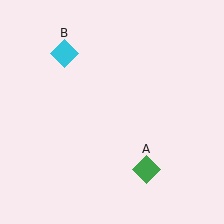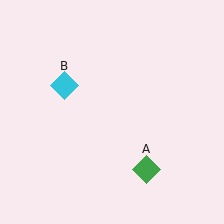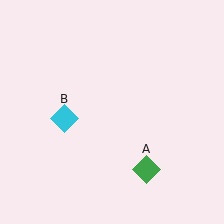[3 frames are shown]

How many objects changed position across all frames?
1 object changed position: cyan diamond (object B).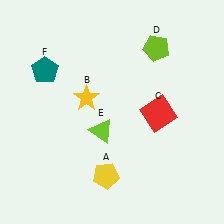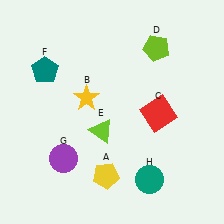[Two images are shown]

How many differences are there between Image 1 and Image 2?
There are 2 differences between the two images.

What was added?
A purple circle (G), a teal circle (H) were added in Image 2.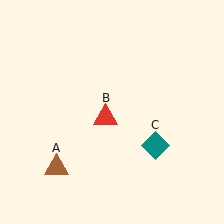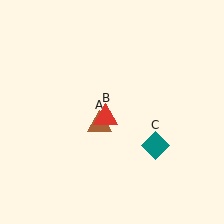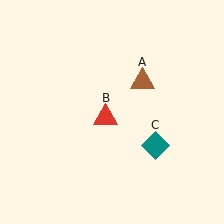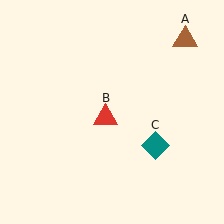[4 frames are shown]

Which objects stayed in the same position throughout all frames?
Red triangle (object B) and teal diamond (object C) remained stationary.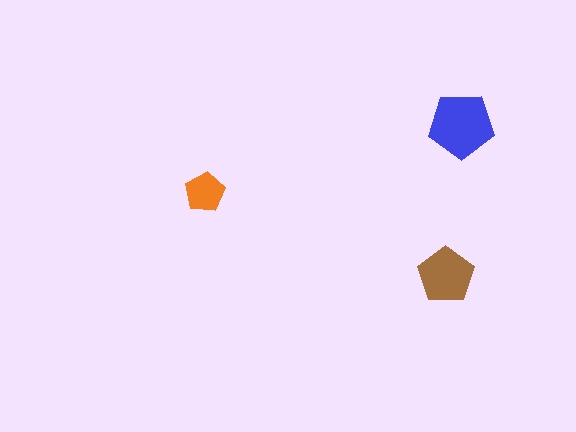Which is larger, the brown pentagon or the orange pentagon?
The brown one.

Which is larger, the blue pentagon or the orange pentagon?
The blue one.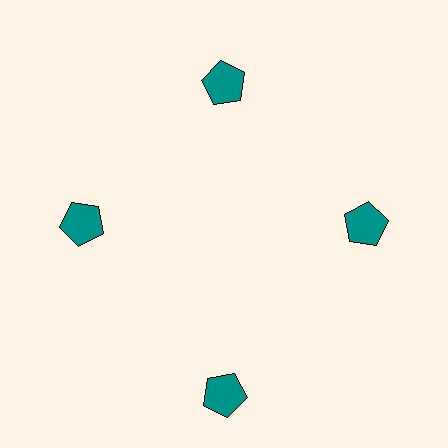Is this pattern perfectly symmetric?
No. The 4 teal pentagons are arranged in a ring, but one element near the 6 o'clock position is pushed outward from the center, breaking the 4-fold rotational symmetry.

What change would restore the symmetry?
The symmetry would be restored by moving it inward, back onto the ring so that all 4 pentagons sit at equal angles and equal distance from the center.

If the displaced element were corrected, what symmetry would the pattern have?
It would have 4-fold rotational symmetry — the pattern would map onto itself every 90 degrees.